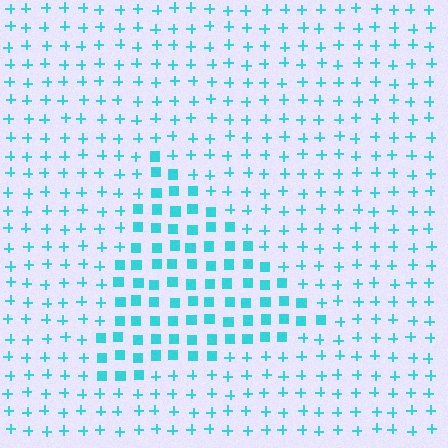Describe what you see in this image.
The image is filled with small cyan elements arranged in a uniform grid. A triangle-shaped region contains squares, while the surrounding area contains plus signs. The boundary is defined purely by the change in element shape.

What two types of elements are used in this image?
The image uses squares inside the triangle region and plus signs outside it.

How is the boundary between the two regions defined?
The boundary is defined by a change in element shape: squares inside vs. plus signs outside. All elements share the same color and spacing.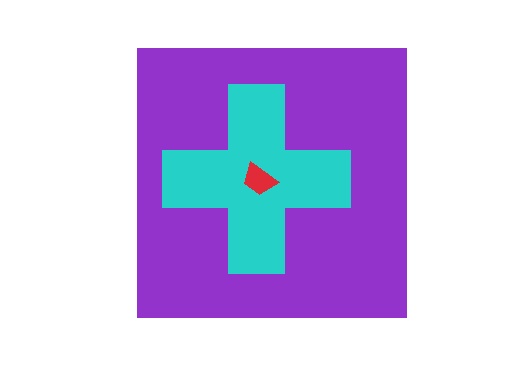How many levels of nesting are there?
3.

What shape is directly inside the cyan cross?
The red trapezoid.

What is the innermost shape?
The red trapezoid.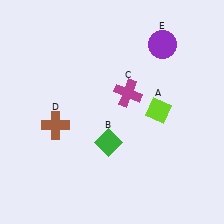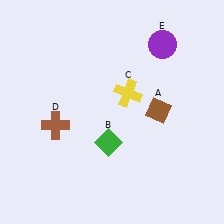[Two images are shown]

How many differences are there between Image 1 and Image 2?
There are 2 differences between the two images.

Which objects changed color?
A changed from lime to brown. C changed from magenta to yellow.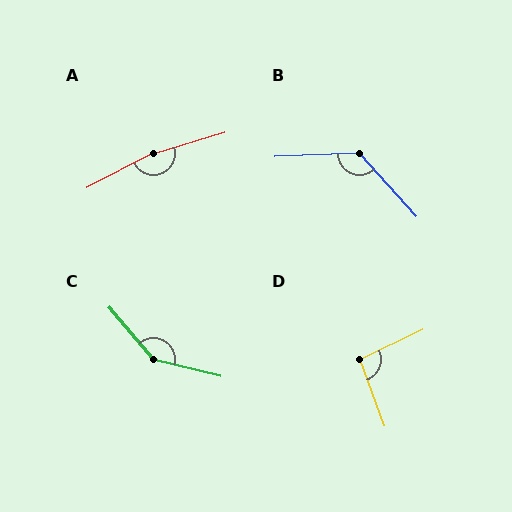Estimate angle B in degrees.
Approximately 130 degrees.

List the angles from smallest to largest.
D (96°), B (130°), C (144°), A (169°).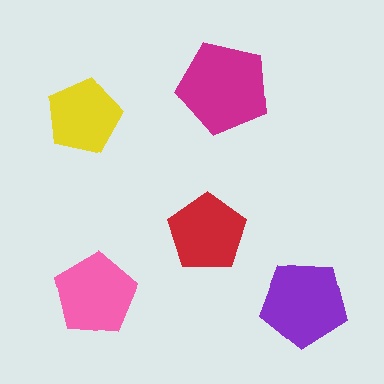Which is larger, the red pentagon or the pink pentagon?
The pink one.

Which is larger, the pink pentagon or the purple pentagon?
The purple one.